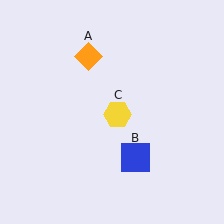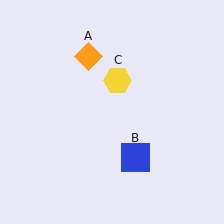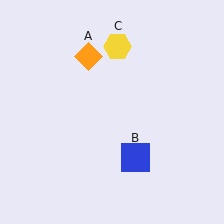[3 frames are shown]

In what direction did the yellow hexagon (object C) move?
The yellow hexagon (object C) moved up.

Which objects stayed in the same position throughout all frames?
Orange diamond (object A) and blue square (object B) remained stationary.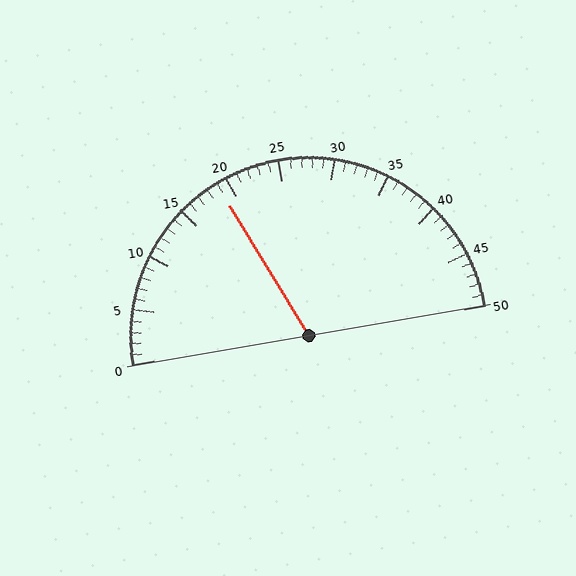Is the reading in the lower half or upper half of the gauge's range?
The reading is in the lower half of the range (0 to 50).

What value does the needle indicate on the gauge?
The needle indicates approximately 19.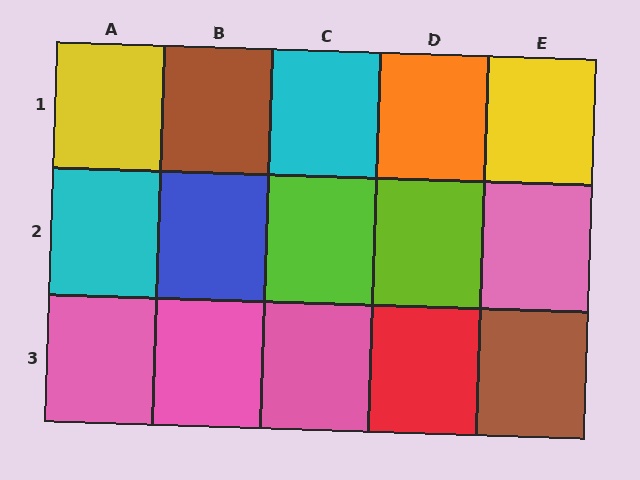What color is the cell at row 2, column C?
Lime.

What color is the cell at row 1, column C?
Cyan.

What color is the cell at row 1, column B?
Brown.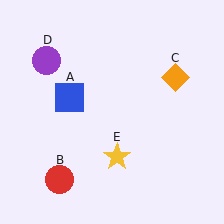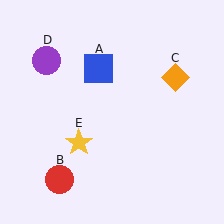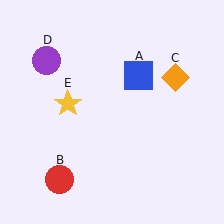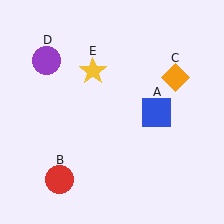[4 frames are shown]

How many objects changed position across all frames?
2 objects changed position: blue square (object A), yellow star (object E).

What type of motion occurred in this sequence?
The blue square (object A), yellow star (object E) rotated clockwise around the center of the scene.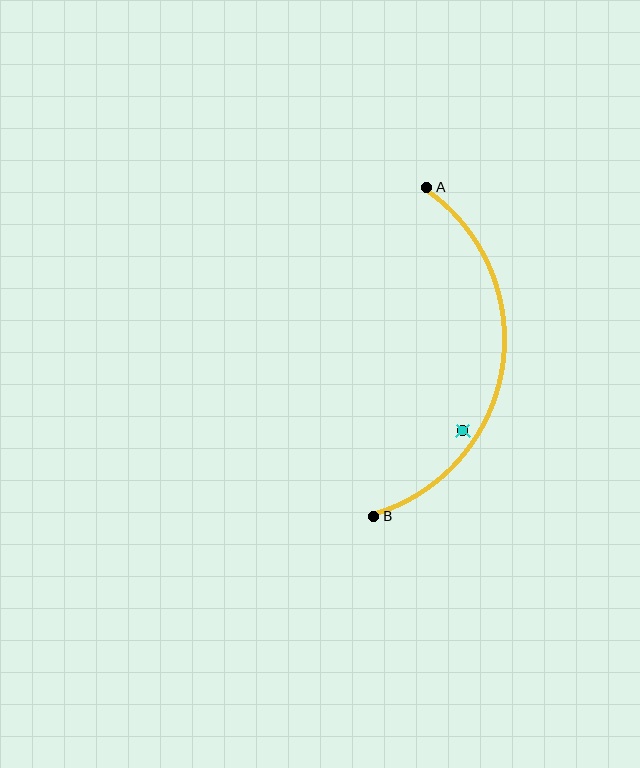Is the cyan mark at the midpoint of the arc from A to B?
No — the cyan mark does not lie on the arc at all. It sits slightly inside the curve.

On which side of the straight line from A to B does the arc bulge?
The arc bulges to the right of the straight line connecting A and B.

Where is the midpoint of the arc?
The arc midpoint is the point on the curve farthest from the straight line joining A and B. It sits to the right of that line.